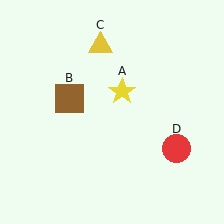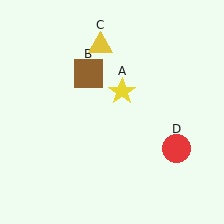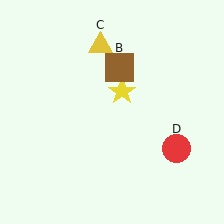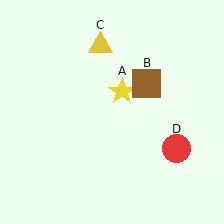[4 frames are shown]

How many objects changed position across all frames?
1 object changed position: brown square (object B).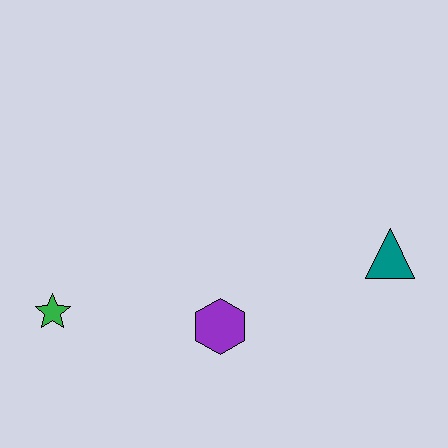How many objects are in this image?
There are 3 objects.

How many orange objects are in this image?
There are no orange objects.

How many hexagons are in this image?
There is 1 hexagon.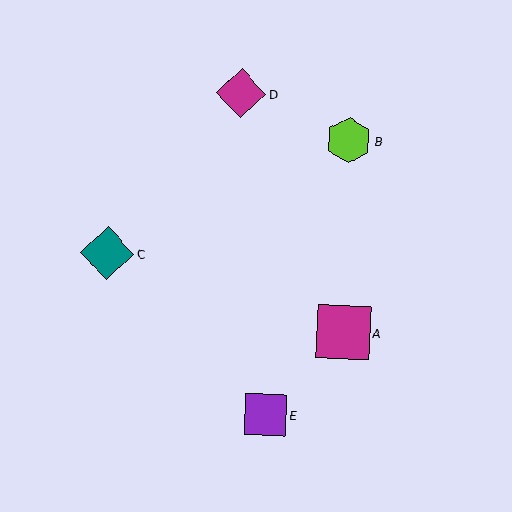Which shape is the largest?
The teal diamond (labeled C) is the largest.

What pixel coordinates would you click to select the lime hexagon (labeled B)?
Click at (349, 140) to select the lime hexagon B.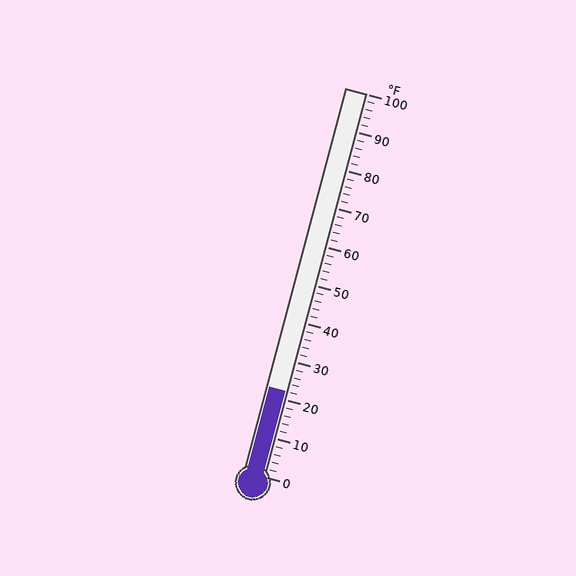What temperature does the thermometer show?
The thermometer shows approximately 22°F.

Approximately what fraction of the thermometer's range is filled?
The thermometer is filled to approximately 20% of its range.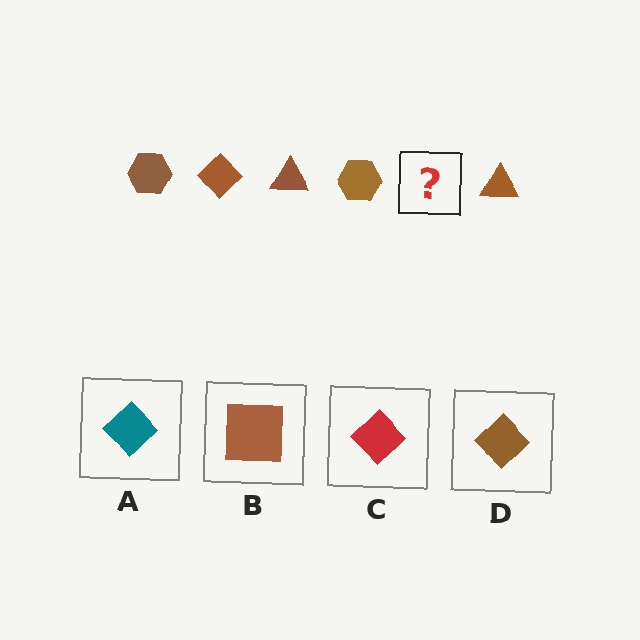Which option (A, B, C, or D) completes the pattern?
D.